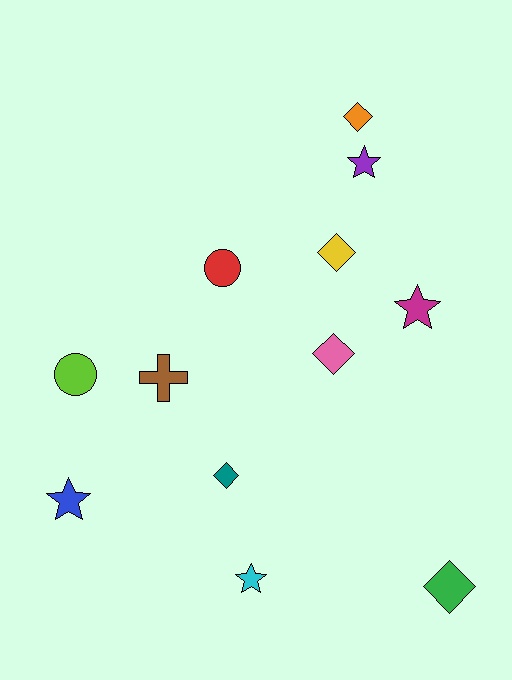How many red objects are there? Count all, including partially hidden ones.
There is 1 red object.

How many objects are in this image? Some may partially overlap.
There are 12 objects.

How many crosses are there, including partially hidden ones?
There is 1 cross.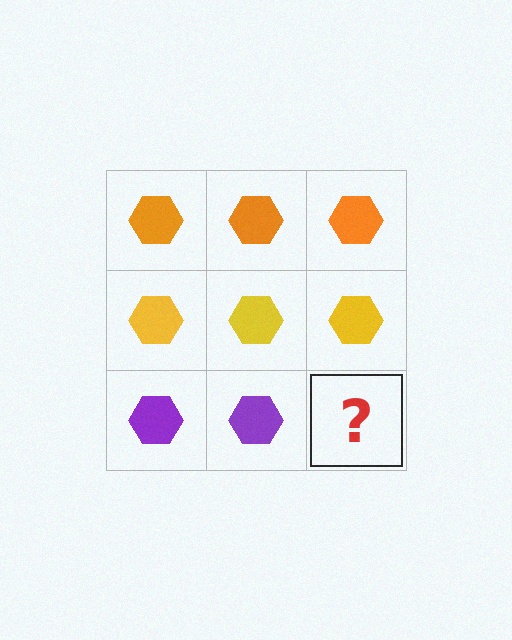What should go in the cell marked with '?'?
The missing cell should contain a purple hexagon.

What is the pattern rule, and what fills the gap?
The rule is that each row has a consistent color. The gap should be filled with a purple hexagon.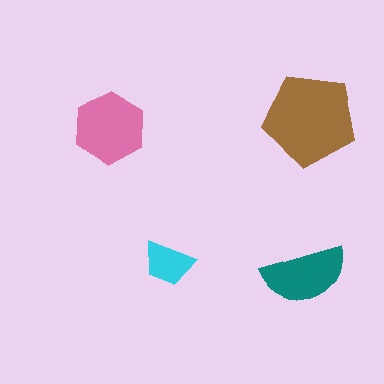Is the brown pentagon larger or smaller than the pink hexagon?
Larger.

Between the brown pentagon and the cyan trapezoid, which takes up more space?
The brown pentagon.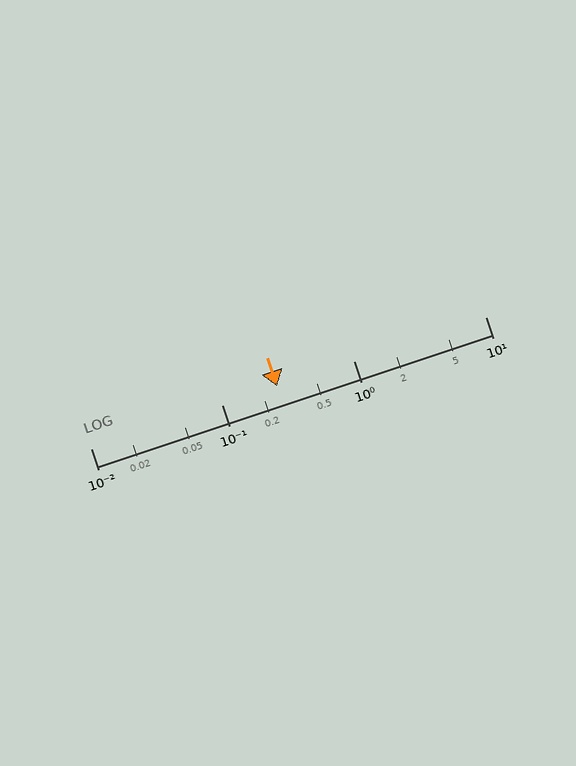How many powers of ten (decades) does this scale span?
The scale spans 3 decades, from 0.01 to 10.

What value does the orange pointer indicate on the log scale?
The pointer indicates approximately 0.26.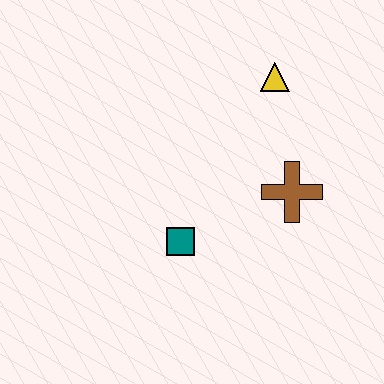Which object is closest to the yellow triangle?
The brown cross is closest to the yellow triangle.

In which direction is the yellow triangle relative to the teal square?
The yellow triangle is above the teal square.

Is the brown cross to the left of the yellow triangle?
No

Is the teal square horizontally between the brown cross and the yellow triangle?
No